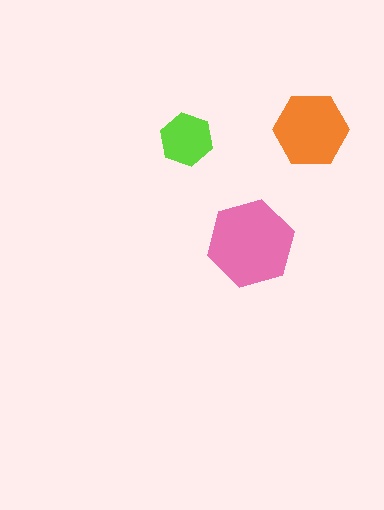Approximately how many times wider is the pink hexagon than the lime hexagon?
About 1.5 times wider.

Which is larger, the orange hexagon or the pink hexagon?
The pink one.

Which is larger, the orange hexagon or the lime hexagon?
The orange one.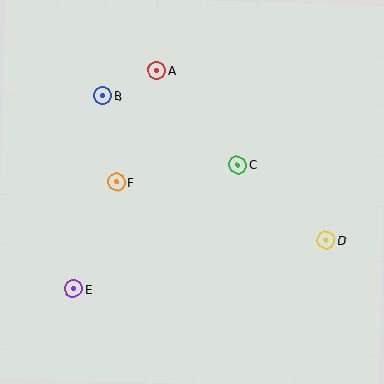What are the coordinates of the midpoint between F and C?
The midpoint between F and C is at (177, 174).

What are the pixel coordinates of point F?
Point F is at (116, 182).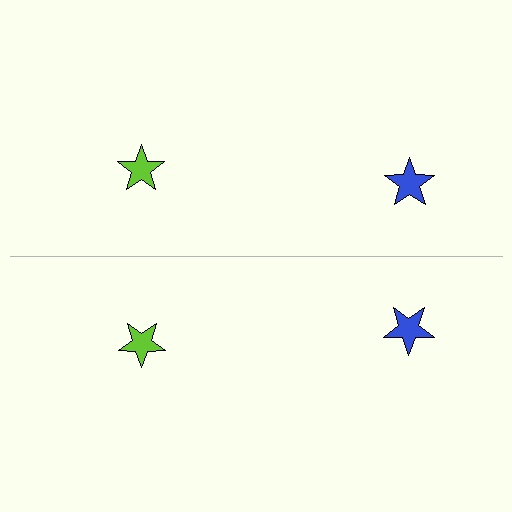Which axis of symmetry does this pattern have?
The pattern has a horizontal axis of symmetry running through the center of the image.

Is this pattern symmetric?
Yes, this pattern has bilateral (reflection) symmetry.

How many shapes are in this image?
There are 4 shapes in this image.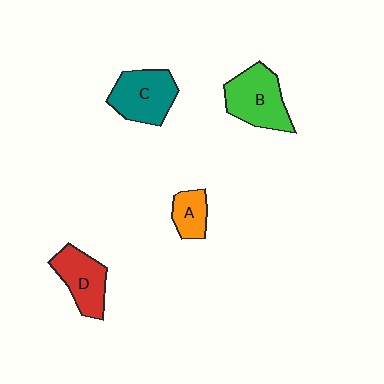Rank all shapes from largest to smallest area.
From largest to smallest: B (green), C (teal), D (red), A (orange).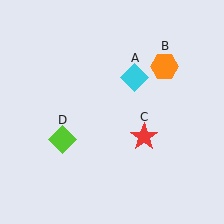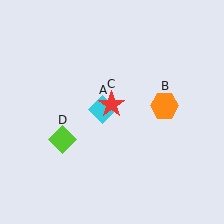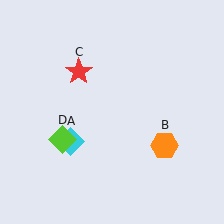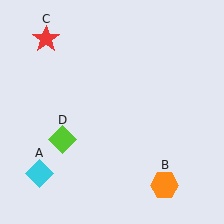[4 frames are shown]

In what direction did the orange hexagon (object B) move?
The orange hexagon (object B) moved down.